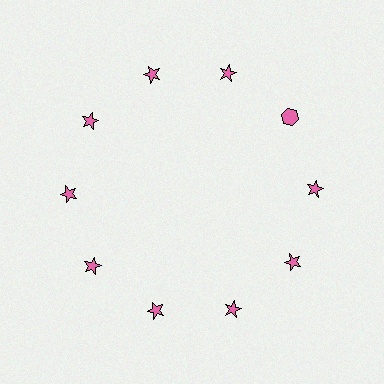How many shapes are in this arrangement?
There are 10 shapes arranged in a ring pattern.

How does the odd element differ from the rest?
It has a different shape: hexagon instead of star.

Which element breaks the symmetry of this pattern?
The pink hexagon at roughly the 2 o'clock position breaks the symmetry. All other shapes are pink stars.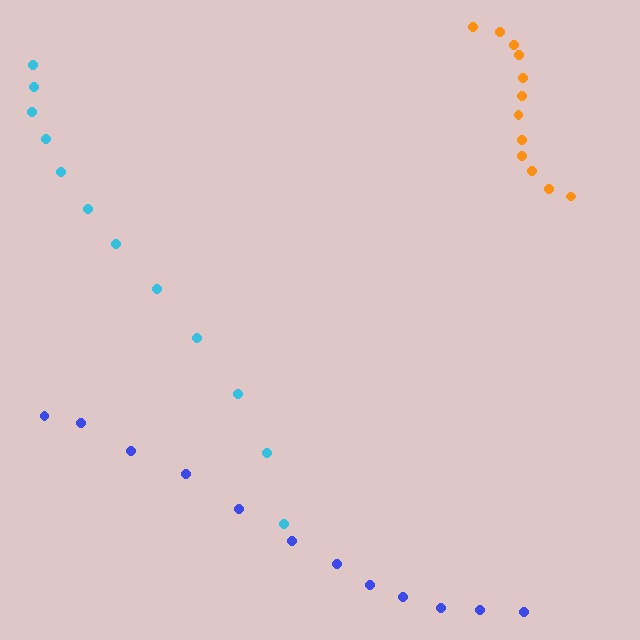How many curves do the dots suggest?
There are 3 distinct paths.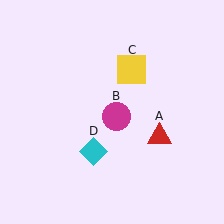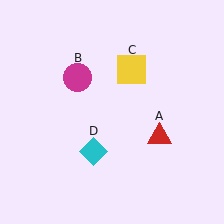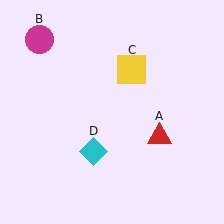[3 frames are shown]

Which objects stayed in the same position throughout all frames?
Red triangle (object A) and yellow square (object C) and cyan diamond (object D) remained stationary.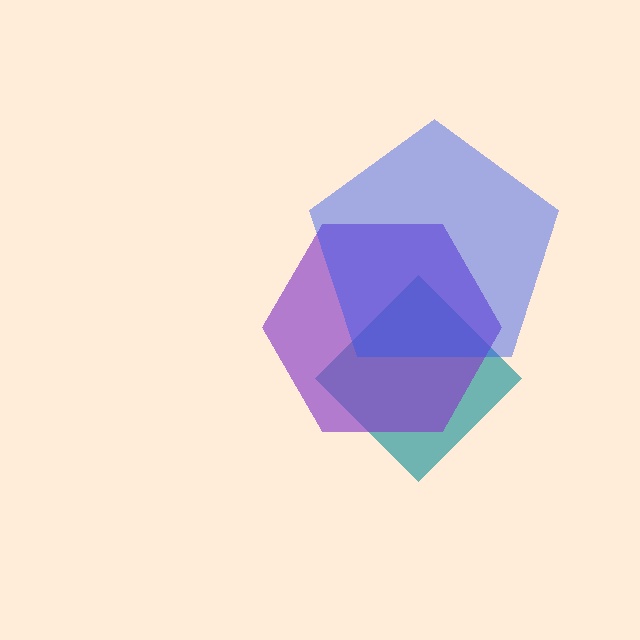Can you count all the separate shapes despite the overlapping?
Yes, there are 3 separate shapes.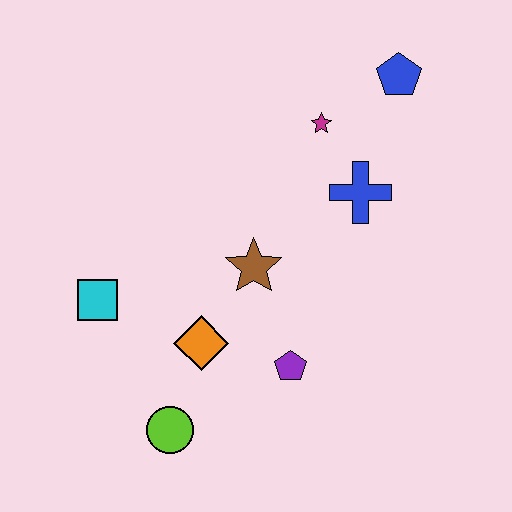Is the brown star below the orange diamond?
No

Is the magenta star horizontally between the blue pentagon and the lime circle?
Yes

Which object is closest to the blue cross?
The magenta star is closest to the blue cross.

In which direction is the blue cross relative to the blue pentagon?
The blue cross is below the blue pentagon.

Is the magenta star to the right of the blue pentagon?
No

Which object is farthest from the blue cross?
The lime circle is farthest from the blue cross.